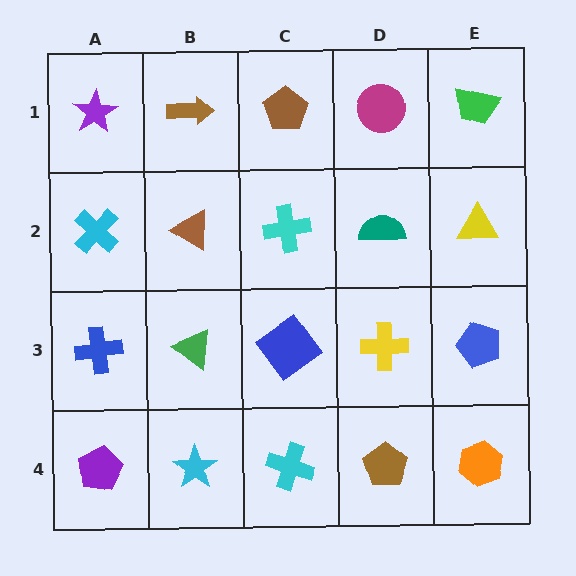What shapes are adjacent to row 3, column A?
A cyan cross (row 2, column A), a purple pentagon (row 4, column A), a green triangle (row 3, column B).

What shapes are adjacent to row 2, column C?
A brown pentagon (row 1, column C), a blue diamond (row 3, column C), a brown triangle (row 2, column B), a teal semicircle (row 2, column D).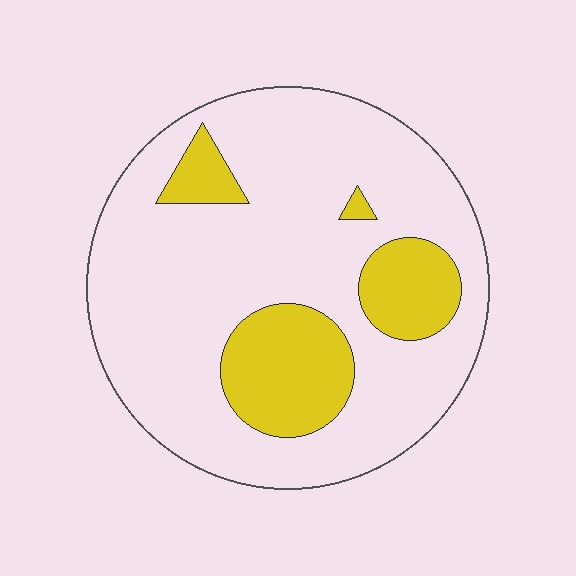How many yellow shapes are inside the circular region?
4.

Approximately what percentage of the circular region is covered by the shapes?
Approximately 20%.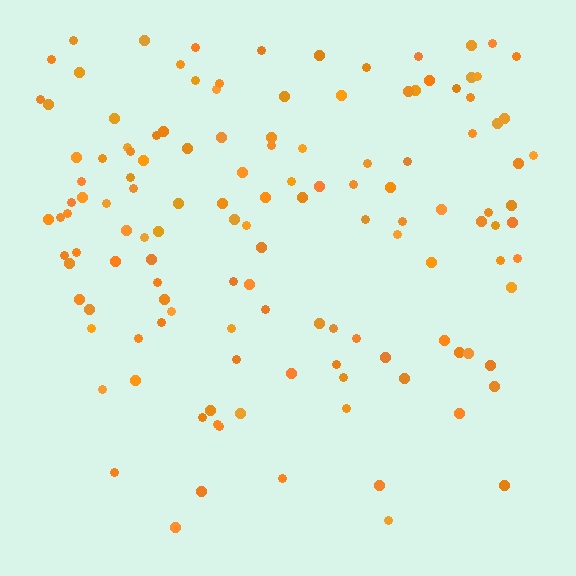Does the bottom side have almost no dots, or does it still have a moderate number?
Still a moderate number, just noticeably fewer than the top.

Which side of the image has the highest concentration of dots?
The top.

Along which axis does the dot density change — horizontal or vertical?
Vertical.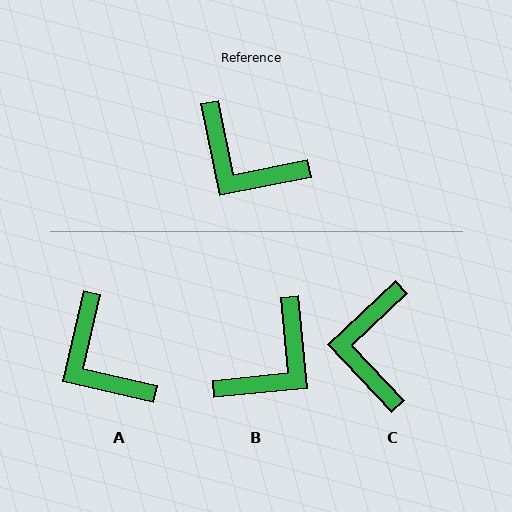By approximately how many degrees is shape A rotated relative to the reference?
Approximately 25 degrees clockwise.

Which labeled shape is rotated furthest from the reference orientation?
B, about 84 degrees away.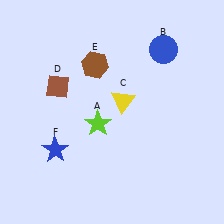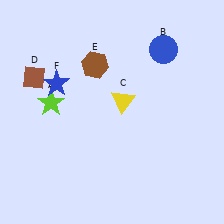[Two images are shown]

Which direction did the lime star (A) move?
The lime star (A) moved left.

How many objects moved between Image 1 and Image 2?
3 objects moved between the two images.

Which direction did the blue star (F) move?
The blue star (F) moved up.